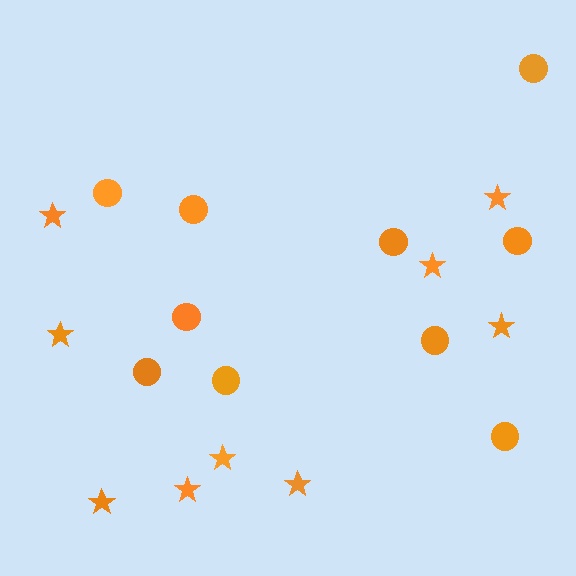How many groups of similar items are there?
There are 2 groups: one group of circles (10) and one group of stars (9).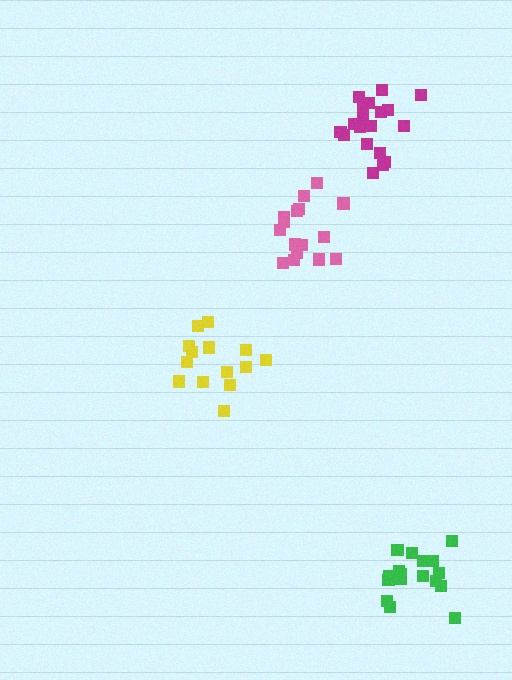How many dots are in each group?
Group 1: 19 dots, Group 2: 14 dots, Group 3: 16 dots, Group 4: 17 dots (66 total).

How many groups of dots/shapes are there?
There are 4 groups.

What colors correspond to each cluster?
The clusters are colored: magenta, yellow, pink, green.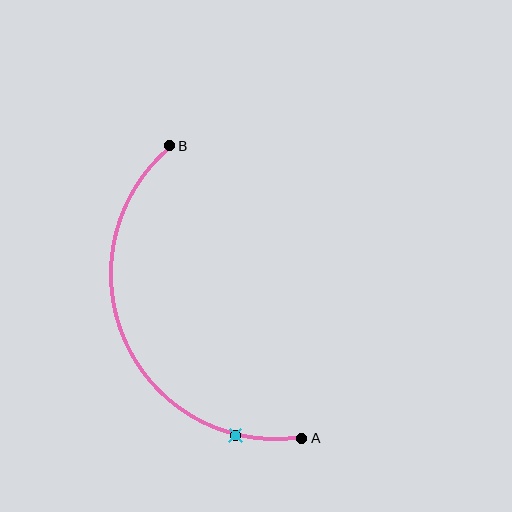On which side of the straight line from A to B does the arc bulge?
The arc bulges to the left of the straight line connecting A and B.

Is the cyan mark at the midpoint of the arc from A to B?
No. The cyan mark lies on the arc but is closer to endpoint A. The arc midpoint would be at the point on the curve equidistant along the arc from both A and B.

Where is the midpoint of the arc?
The arc midpoint is the point on the curve farthest from the straight line joining A and B. It sits to the left of that line.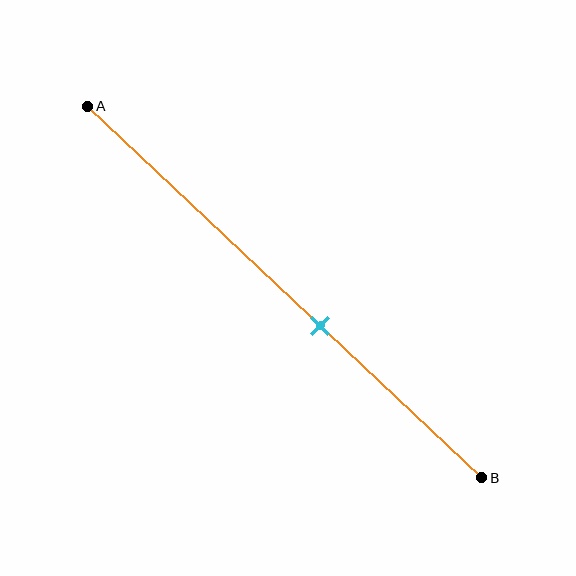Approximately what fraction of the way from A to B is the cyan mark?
The cyan mark is approximately 60% of the way from A to B.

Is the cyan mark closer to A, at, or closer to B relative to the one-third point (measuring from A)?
The cyan mark is closer to point B than the one-third point of segment AB.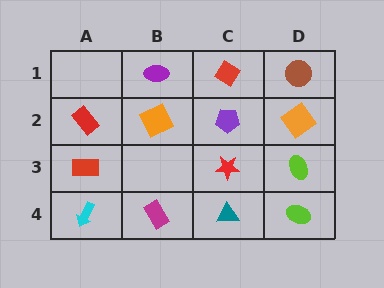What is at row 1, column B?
A purple ellipse.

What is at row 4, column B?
A magenta rectangle.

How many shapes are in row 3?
3 shapes.